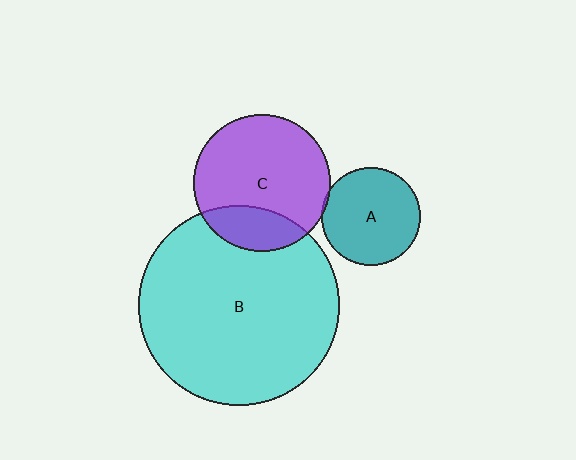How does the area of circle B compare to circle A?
Approximately 4.2 times.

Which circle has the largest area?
Circle B (cyan).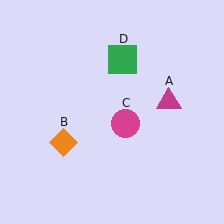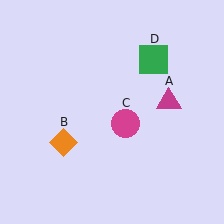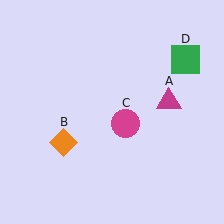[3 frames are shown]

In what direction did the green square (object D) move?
The green square (object D) moved right.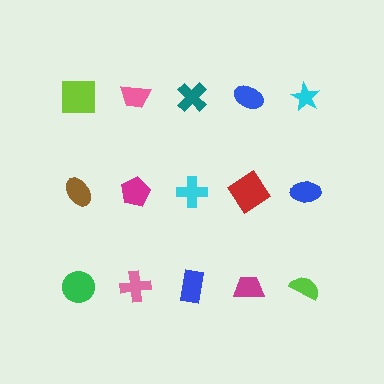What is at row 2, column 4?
A red diamond.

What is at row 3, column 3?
A blue rectangle.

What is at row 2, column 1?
A brown ellipse.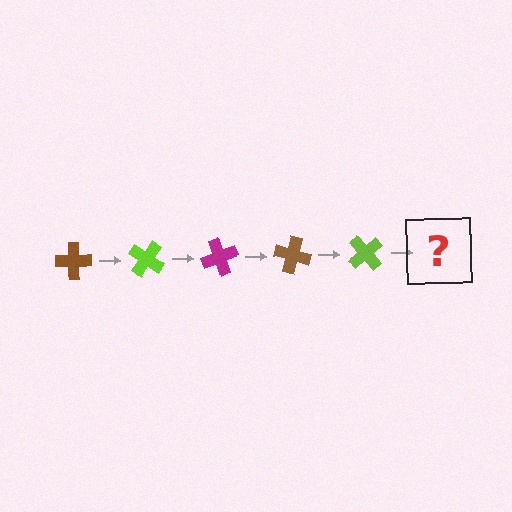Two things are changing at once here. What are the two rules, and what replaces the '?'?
The two rules are that it rotates 35 degrees each step and the color cycles through brown, lime, and magenta. The '?' should be a magenta cross, rotated 175 degrees from the start.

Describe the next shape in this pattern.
It should be a magenta cross, rotated 175 degrees from the start.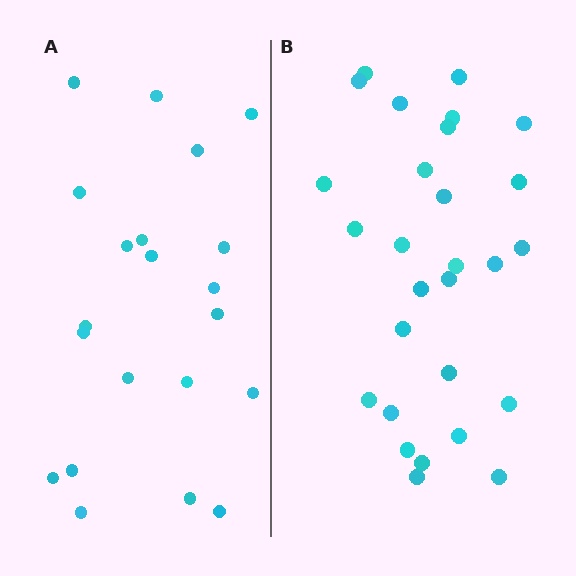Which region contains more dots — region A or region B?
Region B (the right region) has more dots.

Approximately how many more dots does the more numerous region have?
Region B has roughly 8 or so more dots than region A.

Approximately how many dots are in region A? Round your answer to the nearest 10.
About 20 dots. (The exact count is 21, which rounds to 20.)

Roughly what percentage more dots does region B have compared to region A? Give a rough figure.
About 35% more.